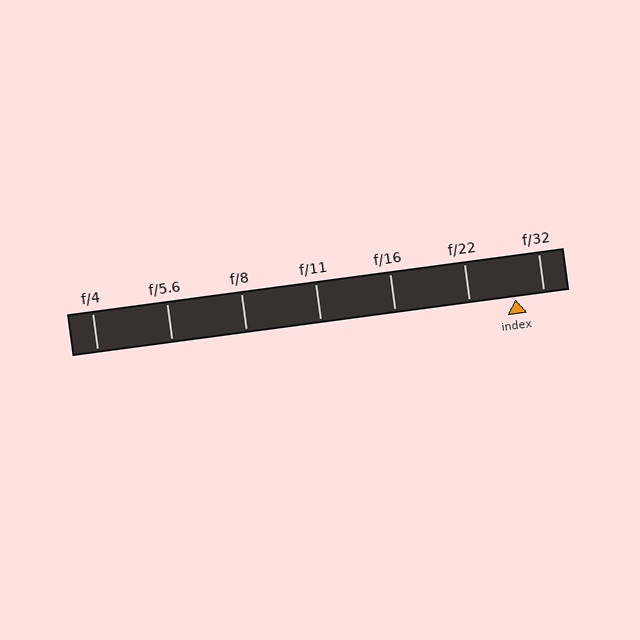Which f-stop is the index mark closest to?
The index mark is closest to f/32.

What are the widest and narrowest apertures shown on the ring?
The widest aperture shown is f/4 and the narrowest is f/32.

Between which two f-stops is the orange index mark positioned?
The index mark is between f/22 and f/32.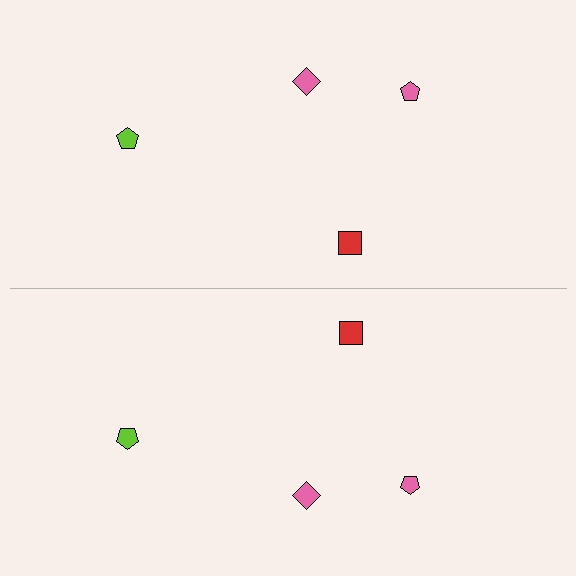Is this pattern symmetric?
Yes, this pattern has bilateral (reflection) symmetry.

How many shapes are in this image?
There are 8 shapes in this image.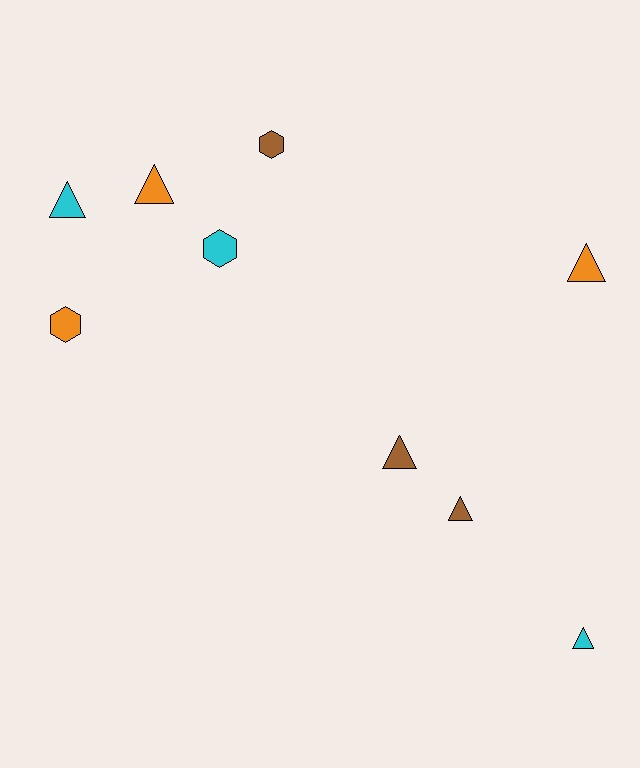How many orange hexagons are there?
There is 1 orange hexagon.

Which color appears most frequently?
Brown, with 3 objects.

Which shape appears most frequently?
Triangle, with 6 objects.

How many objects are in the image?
There are 9 objects.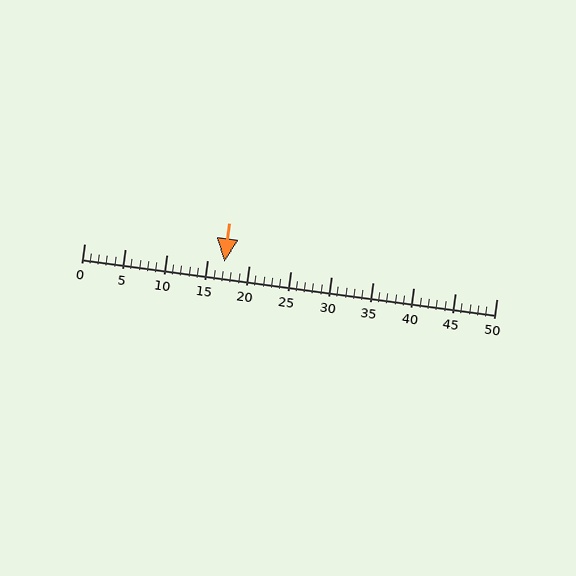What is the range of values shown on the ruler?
The ruler shows values from 0 to 50.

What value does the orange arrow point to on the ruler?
The orange arrow points to approximately 17.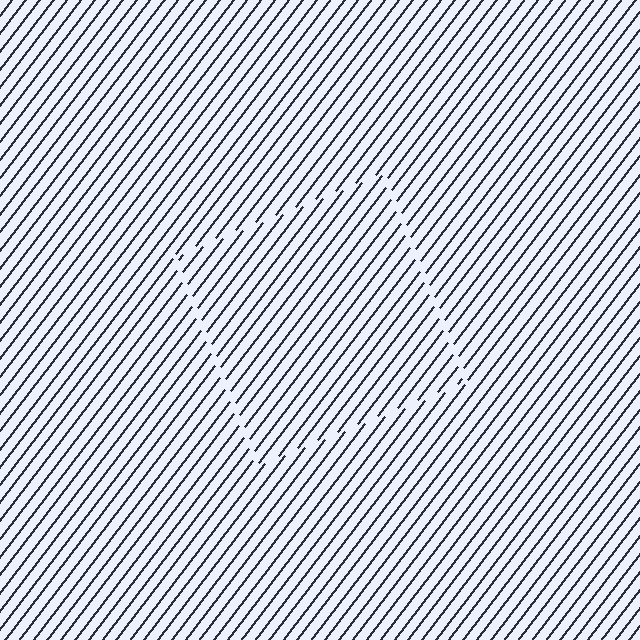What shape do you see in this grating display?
An illusory square. The interior of the shape contains the same grating, shifted by half a period — the contour is defined by the phase discontinuity where line-ends from the inner and outer gratings abut.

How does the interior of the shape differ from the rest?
The interior of the shape contains the same grating, shifted by half a period — the contour is defined by the phase discontinuity where line-ends from the inner and outer gratings abut.